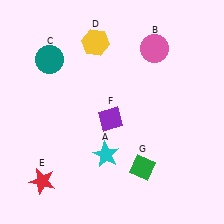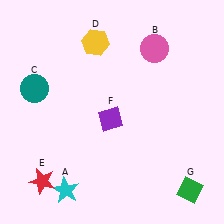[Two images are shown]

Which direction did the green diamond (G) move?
The green diamond (G) moved right.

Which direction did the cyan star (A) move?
The cyan star (A) moved left.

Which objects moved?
The objects that moved are: the cyan star (A), the teal circle (C), the green diamond (G).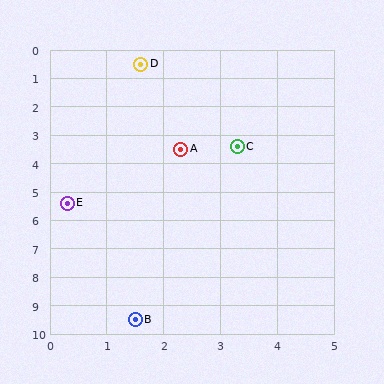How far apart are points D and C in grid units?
Points D and C are about 3.4 grid units apart.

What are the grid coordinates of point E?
Point E is at approximately (0.3, 5.4).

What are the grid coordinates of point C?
Point C is at approximately (3.3, 3.4).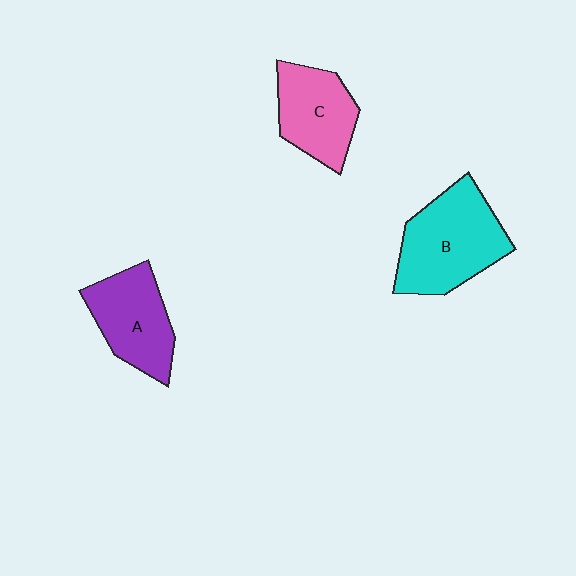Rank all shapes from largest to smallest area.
From largest to smallest: B (cyan), A (purple), C (pink).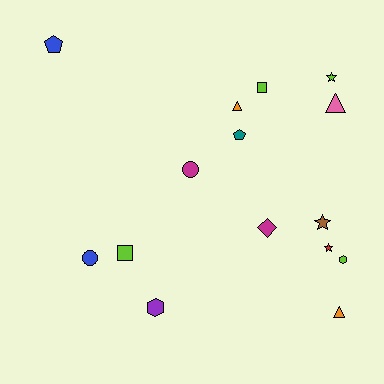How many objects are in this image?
There are 15 objects.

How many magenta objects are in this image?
There are 2 magenta objects.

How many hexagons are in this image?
There are 2 hexagons.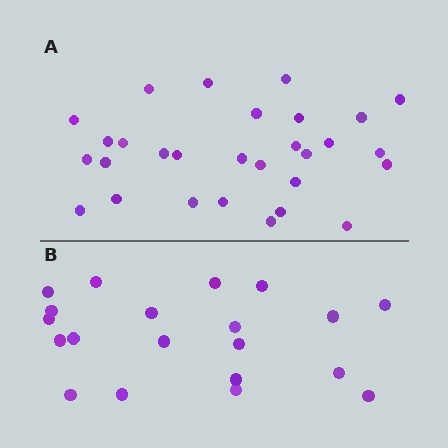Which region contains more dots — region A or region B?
Region A (the top region) has more dots.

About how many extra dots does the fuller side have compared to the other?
Region A has roughly 8 or so more dots than region B.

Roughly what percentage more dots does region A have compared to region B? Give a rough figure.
About 45% more.